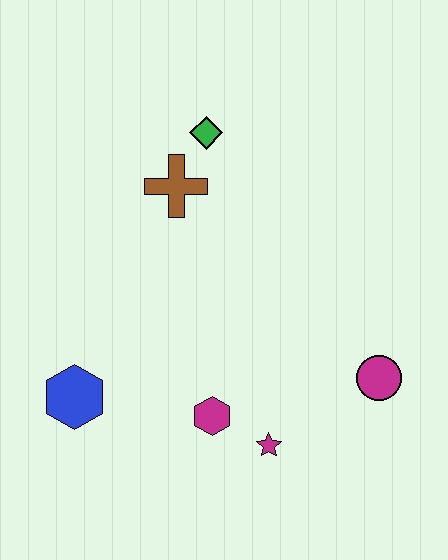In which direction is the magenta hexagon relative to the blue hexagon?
The magenta hexagon is to the right of the blue hexagon.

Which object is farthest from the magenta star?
The green diamond is farthest from the magenta star.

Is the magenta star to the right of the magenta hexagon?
Yes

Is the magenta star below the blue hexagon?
Yes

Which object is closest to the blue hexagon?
The magenta hexagon is closest to the blue hexagon.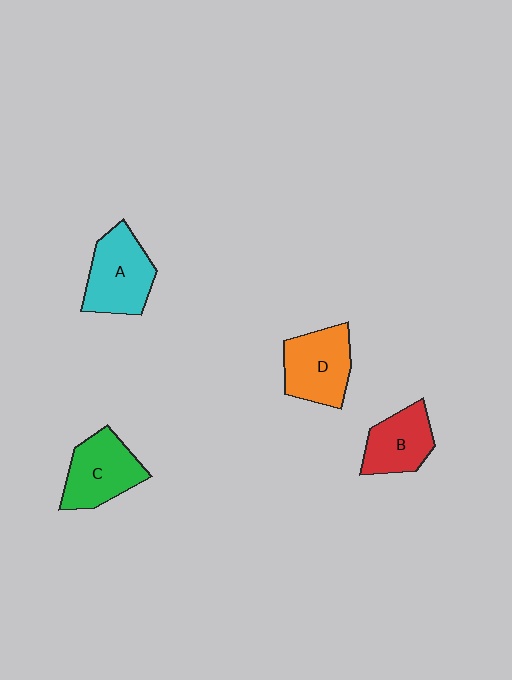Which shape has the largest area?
Shape A (cyan).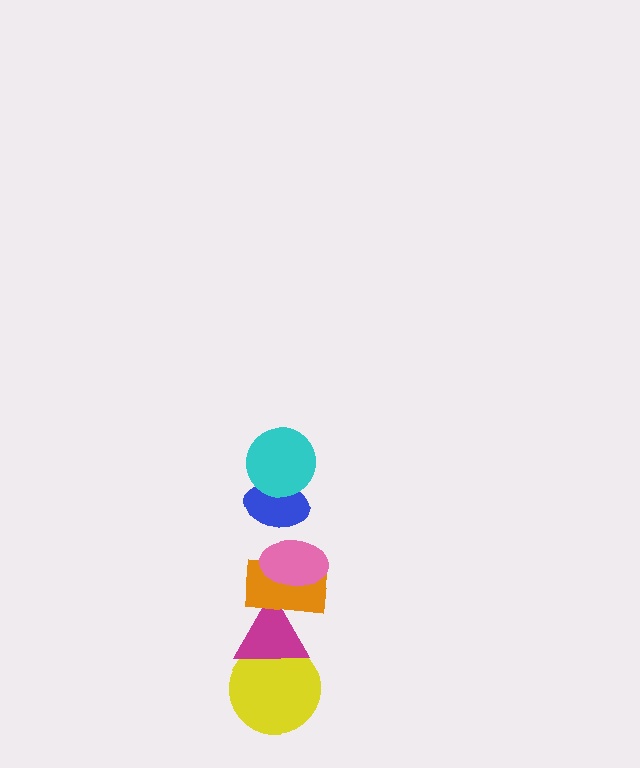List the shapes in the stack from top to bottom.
From top to bottom: the cyan circle, the blue ellipse, the pink ellipse, the orange rectangle, the magenta triangle, the yellow circle.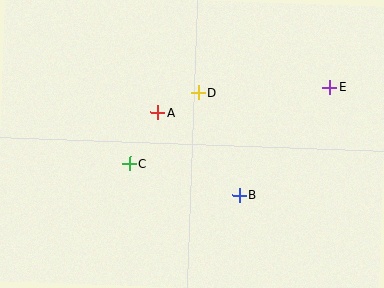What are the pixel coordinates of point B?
Point B is at (240, 195).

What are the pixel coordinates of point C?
Point C is at (129, 164).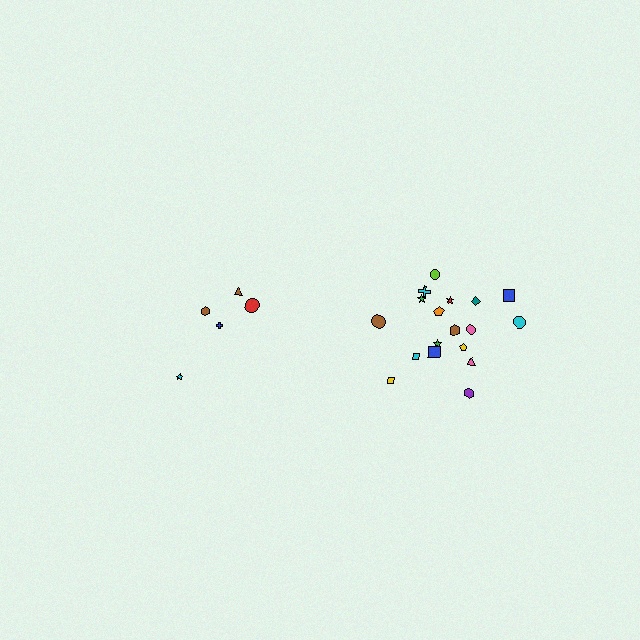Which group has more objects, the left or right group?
The right group.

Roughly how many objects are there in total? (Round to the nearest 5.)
Roughly 25 objects in total.